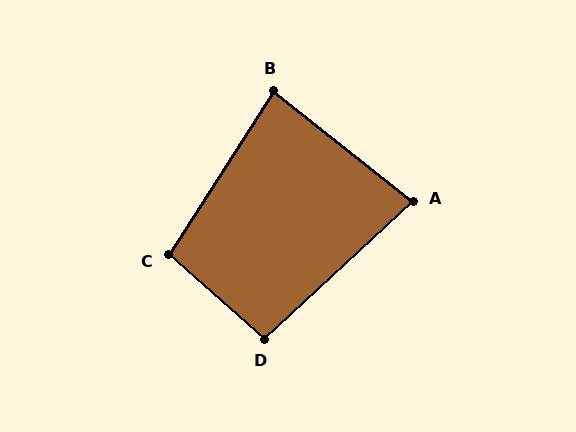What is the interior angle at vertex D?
Approximately 96 degrees (obtuse).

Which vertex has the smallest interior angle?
A, at approximately 81 degrees.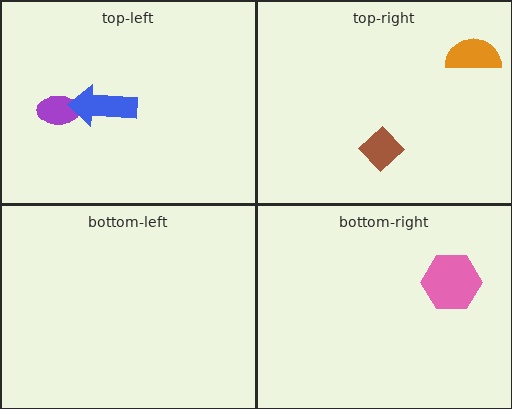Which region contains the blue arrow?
The top-left region.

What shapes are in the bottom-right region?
The pink hexagon.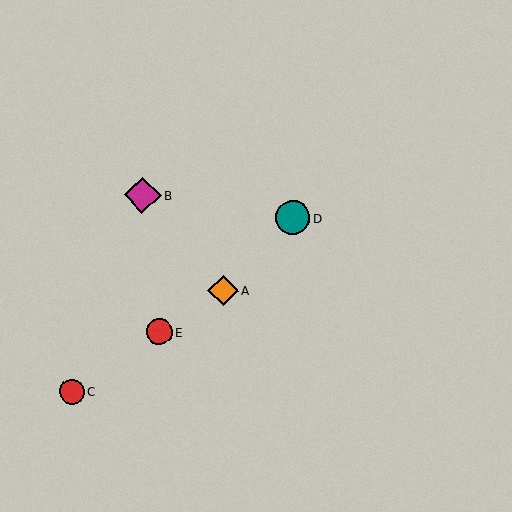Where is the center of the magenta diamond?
The center of the magenta diamond is at (143, 195).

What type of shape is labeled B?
Shape B is a magenta diamond.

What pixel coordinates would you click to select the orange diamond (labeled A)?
Click at (223, 290) to select the orange diamond A.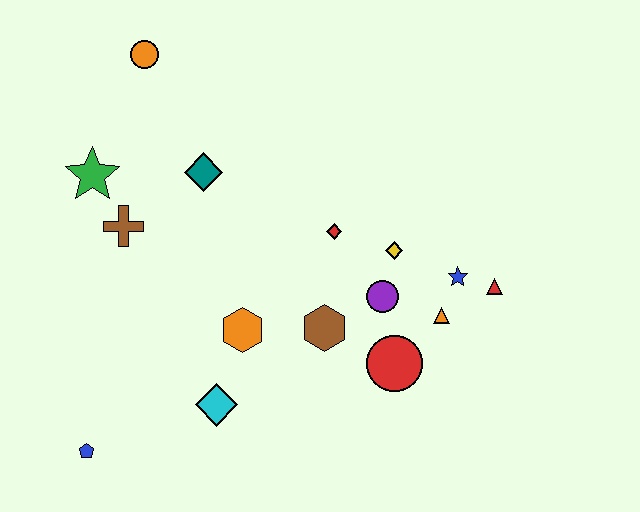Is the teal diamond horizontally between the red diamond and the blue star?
No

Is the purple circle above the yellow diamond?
No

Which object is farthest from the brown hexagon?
The orange circle is farthest from the brown hexagon.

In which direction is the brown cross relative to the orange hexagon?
The brown cross is to the left of the orange hexagon.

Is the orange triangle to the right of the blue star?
No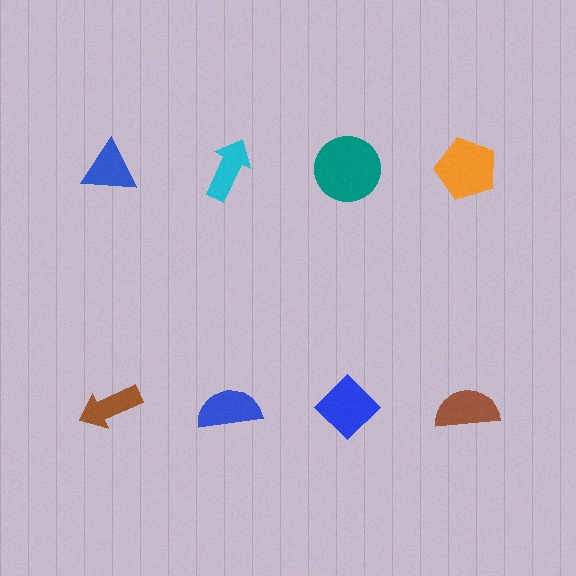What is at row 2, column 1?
A brown arrow.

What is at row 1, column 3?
A teal circle.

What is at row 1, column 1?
A blue triangle.